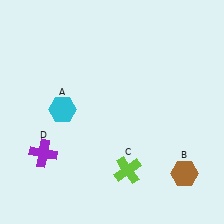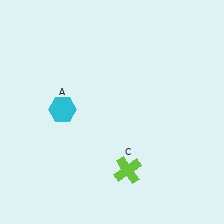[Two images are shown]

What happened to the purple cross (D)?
The purple cross (D) was removed in Image 2. It was in the bottom-left area of Image 1.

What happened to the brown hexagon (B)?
The brown hexagon (B) was removed in Image 2. It was in the bottom-right area of Image 1.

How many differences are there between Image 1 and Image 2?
There are 2 differences between the two images.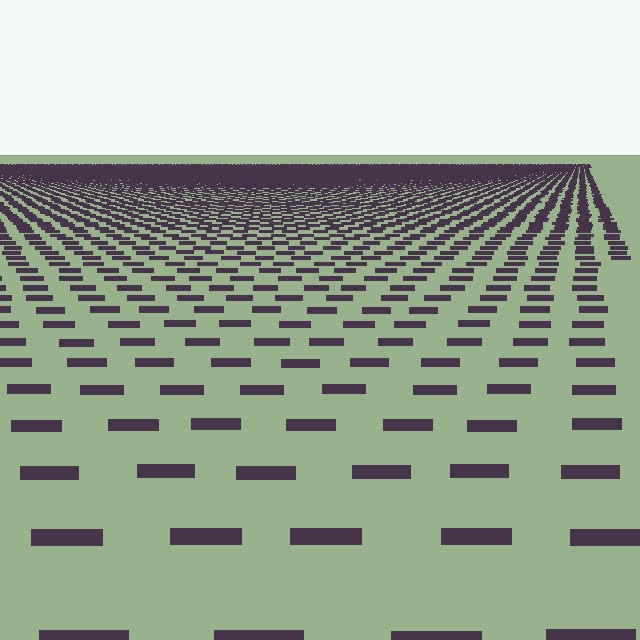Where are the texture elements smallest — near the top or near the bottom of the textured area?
Near the top.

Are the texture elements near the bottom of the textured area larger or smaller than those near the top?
Larger. Near the bottom, elements are closer to the viewer and appear at a bigger on-screen size.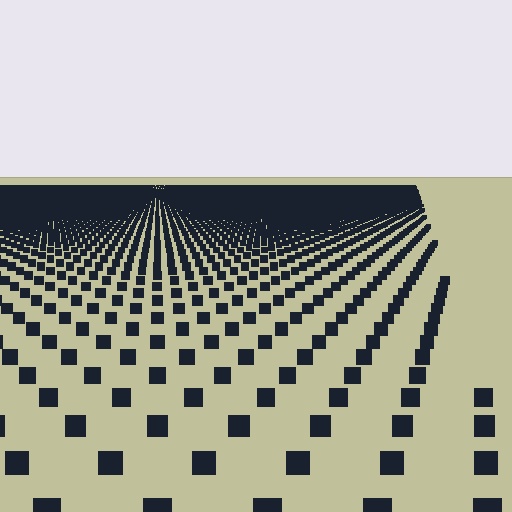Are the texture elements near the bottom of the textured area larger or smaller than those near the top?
Larger. Near the bottom, elements are closer to the viewer and appear at a bigger on-screen size.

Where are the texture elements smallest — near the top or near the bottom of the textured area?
Near the top.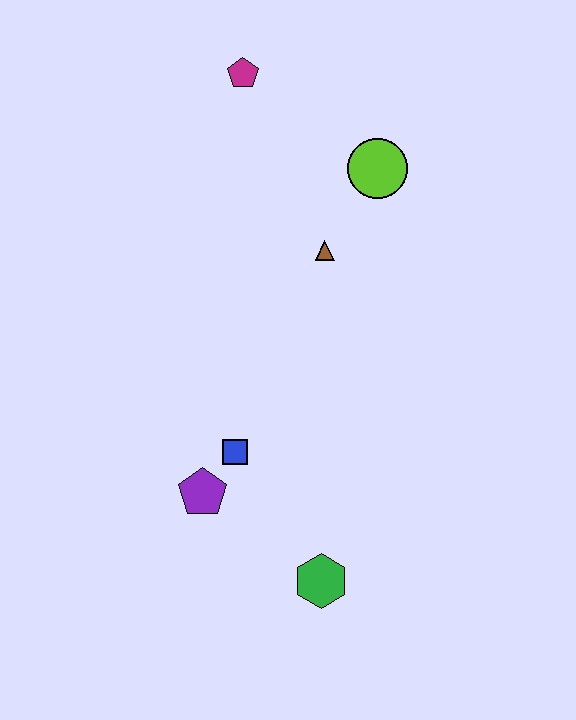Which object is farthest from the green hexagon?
The magenta pentagon is farthest from the green hexagon.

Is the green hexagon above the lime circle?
No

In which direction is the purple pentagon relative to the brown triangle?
The purple pentagon is below the brown triangle.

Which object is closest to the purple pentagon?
The blue square is closest to the purple pentagon.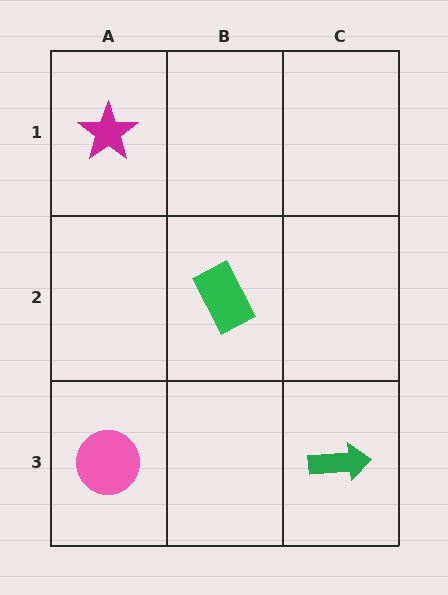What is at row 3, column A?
A pink circle.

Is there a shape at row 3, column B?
No, that cell is empty.